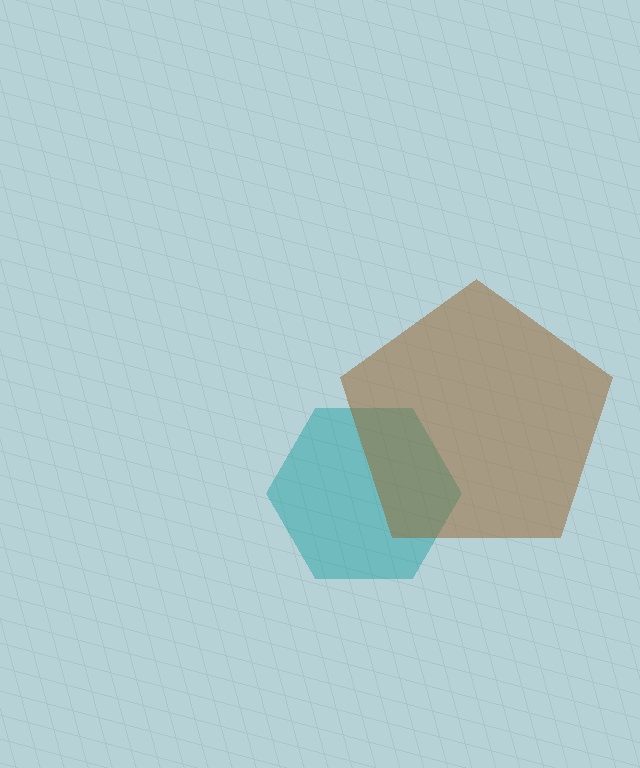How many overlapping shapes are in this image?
There are 2 overlapping shapes in the image.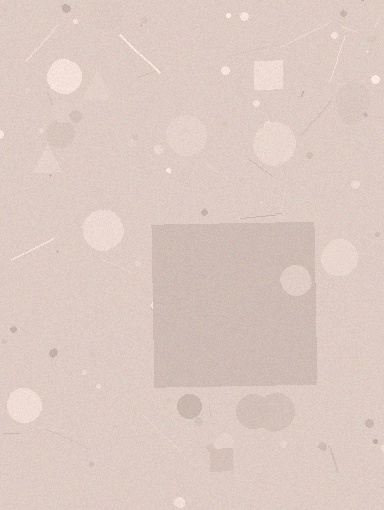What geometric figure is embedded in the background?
A square is embedded in the background.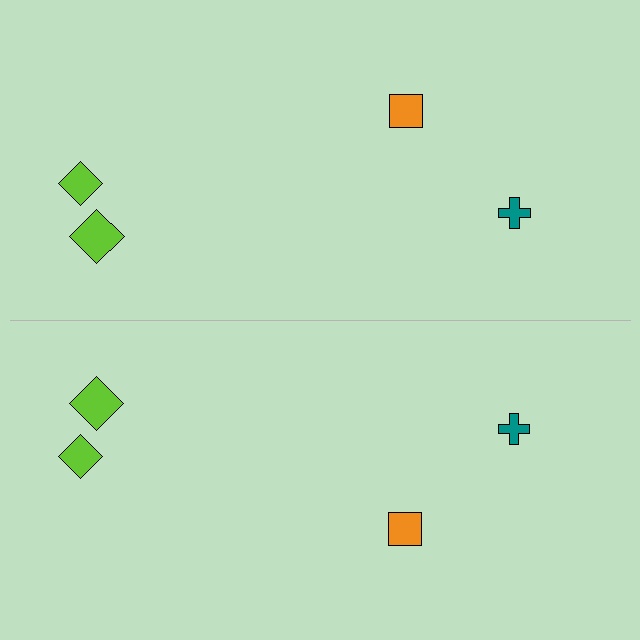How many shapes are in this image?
There are 8 shapes in this image.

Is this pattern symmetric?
Yes, this pattern has bilateral (reflection) symmetry.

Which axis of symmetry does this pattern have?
The pattern has a horizontal axis of symmetry running through the center of the image.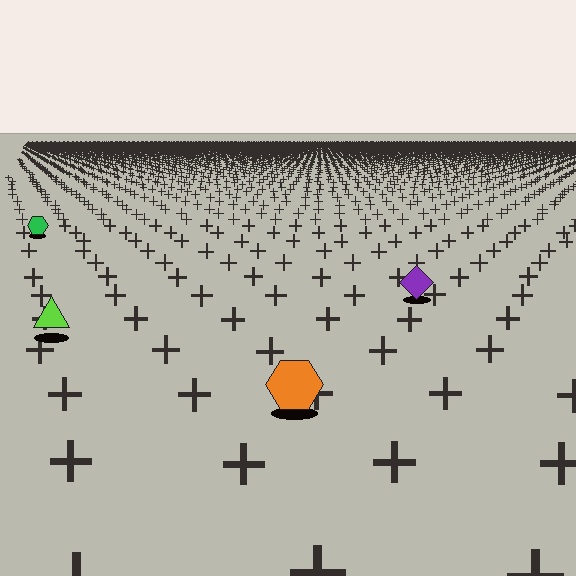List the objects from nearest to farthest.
From nearest to farthest: the orange hexagon, the lime triangle, the purple diamond, the green hexagon.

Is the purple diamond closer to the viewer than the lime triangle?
No. The lime triangle is closer — you can tell from the texture gradient: the ground texture is coarser near it.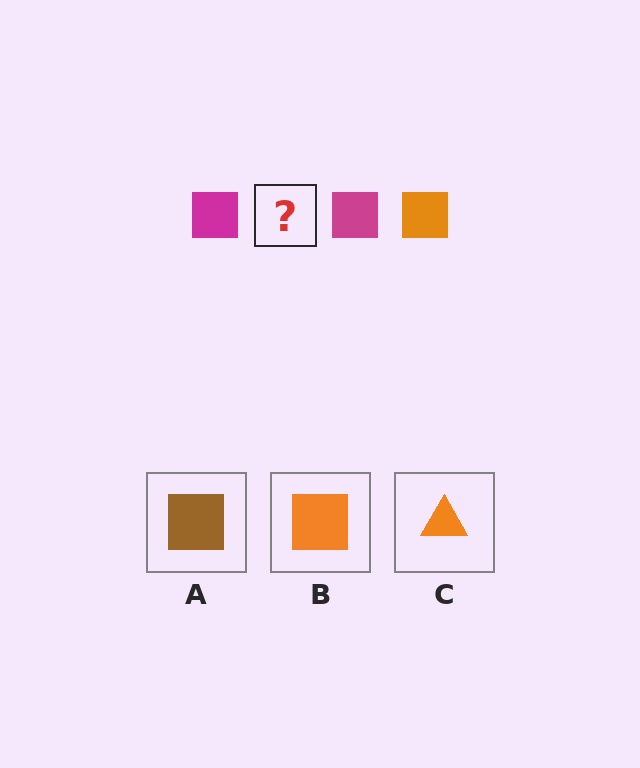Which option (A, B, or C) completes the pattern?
B.